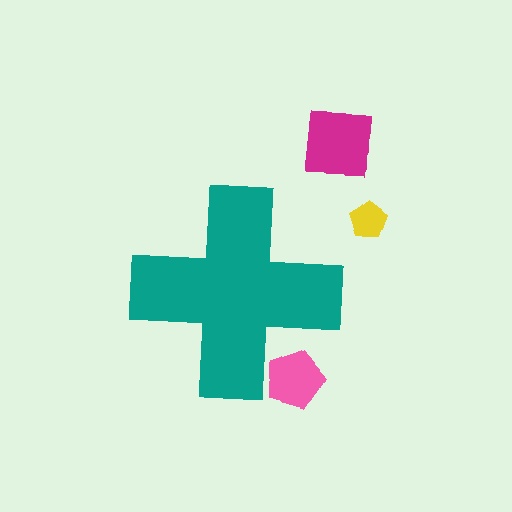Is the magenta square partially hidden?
No, the magenta square is fully visible.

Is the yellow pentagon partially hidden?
No, the yellow pentagon is fully visible.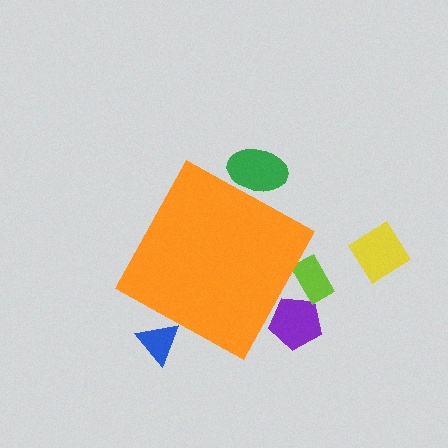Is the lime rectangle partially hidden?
Yes, the lime rectangle is partially hidden behind the orange diamond.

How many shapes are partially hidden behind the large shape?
4 shapes are partially hidden.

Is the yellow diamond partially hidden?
No, the yellow diamond is fully visible.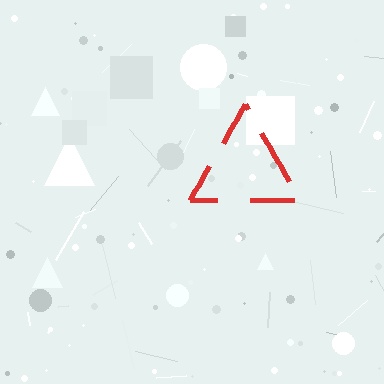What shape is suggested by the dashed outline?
The dashed outline suggests a triangle.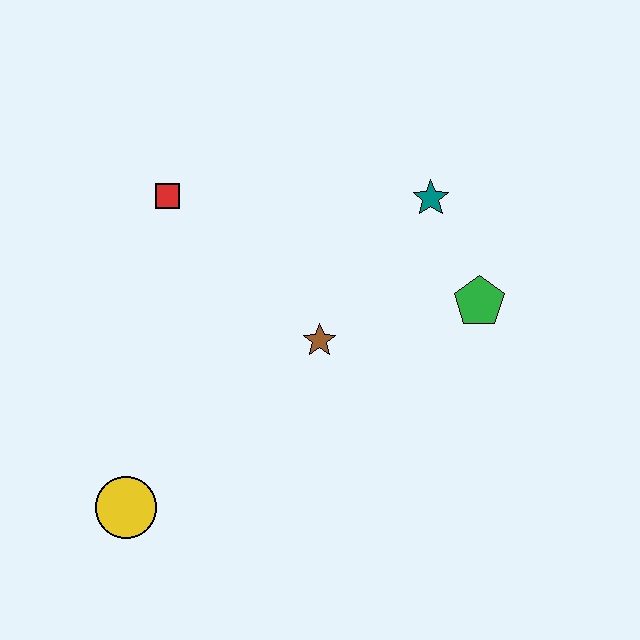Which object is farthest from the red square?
The green pentagon is farthest from the red square.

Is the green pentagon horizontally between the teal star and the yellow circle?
No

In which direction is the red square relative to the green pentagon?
The red square is to the left of the green pentagon.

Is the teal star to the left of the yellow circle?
No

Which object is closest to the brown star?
The green pentagon is closest to the brown star.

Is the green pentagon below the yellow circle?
No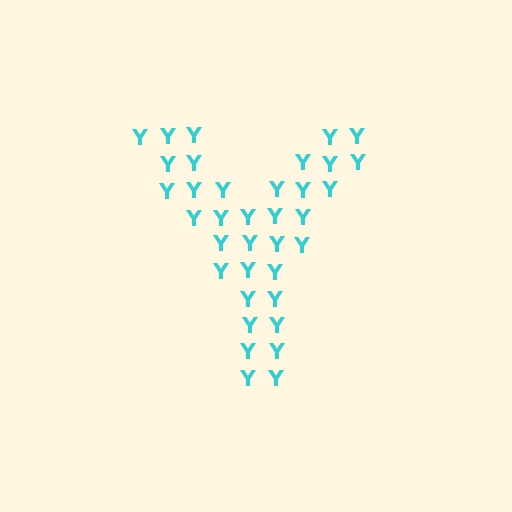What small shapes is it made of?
It is made of small letter Y's.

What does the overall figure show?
The overall figure shows the letter Y.